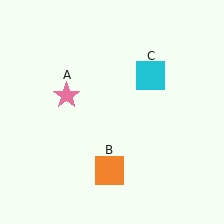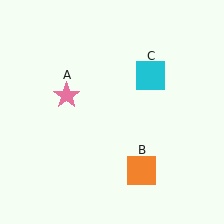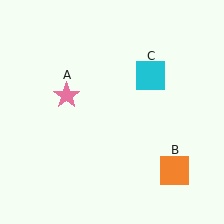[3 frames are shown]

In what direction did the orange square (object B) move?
The orange square (object B) moved right.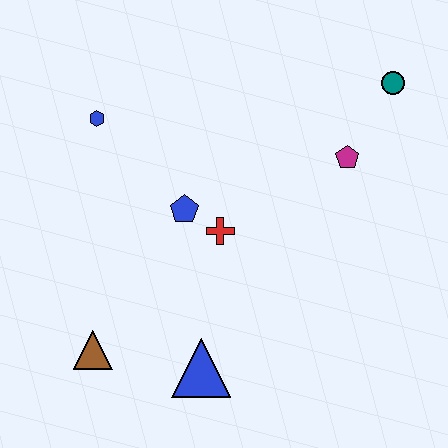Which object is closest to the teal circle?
The magenta pentagon is closest to the teal circle.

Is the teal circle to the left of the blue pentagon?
No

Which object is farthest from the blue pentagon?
The teal circle is farthest from the blue pentagon.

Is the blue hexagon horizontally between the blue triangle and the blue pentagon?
No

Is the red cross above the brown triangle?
Yes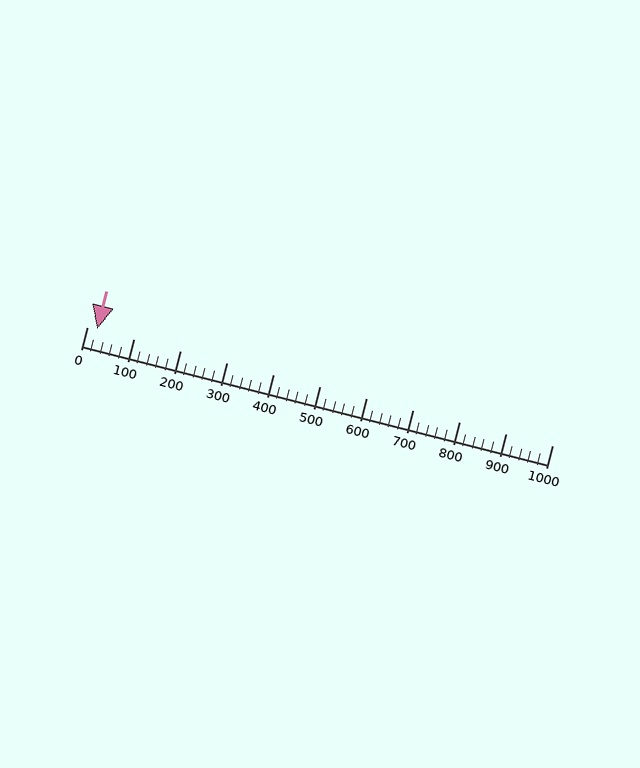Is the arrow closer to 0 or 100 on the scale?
The arrow is closer to 0.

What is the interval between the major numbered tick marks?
The major tick marks are spaced 100 units apart.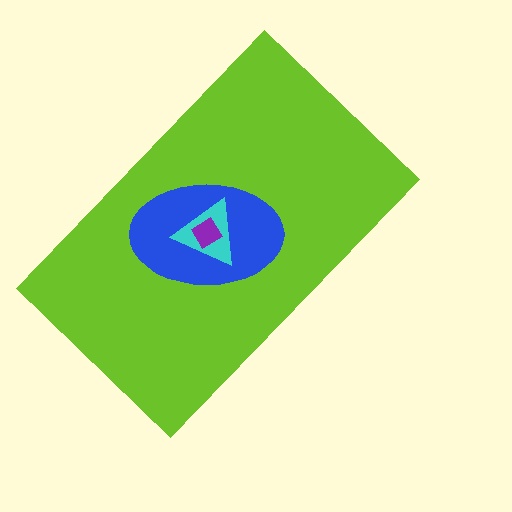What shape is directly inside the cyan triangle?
The purple diamond.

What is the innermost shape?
The purple diamond.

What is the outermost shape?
The lime rectangle.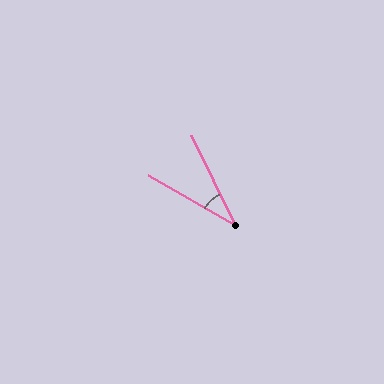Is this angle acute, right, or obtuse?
It is acute.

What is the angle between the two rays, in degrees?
Approximately 34 degrees.